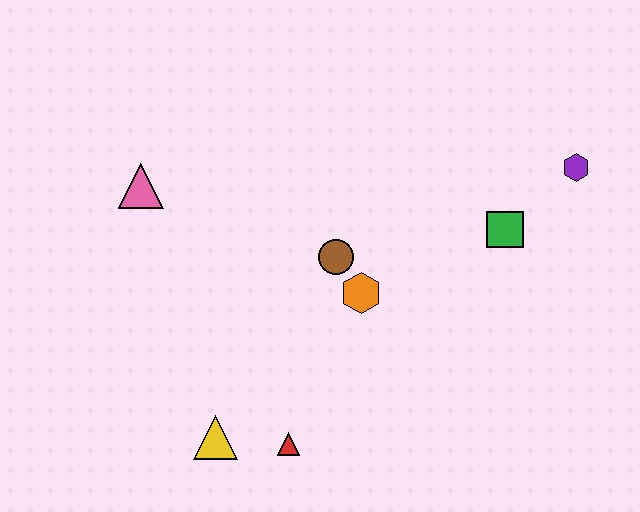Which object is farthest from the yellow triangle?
The purple hexagon is farthest from the yellow triangle.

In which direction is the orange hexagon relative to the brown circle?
The orange hexagon is below the brown circle.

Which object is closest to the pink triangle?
The brown circle is closest to the pink triangle.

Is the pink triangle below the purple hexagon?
Yes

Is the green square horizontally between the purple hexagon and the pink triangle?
Yes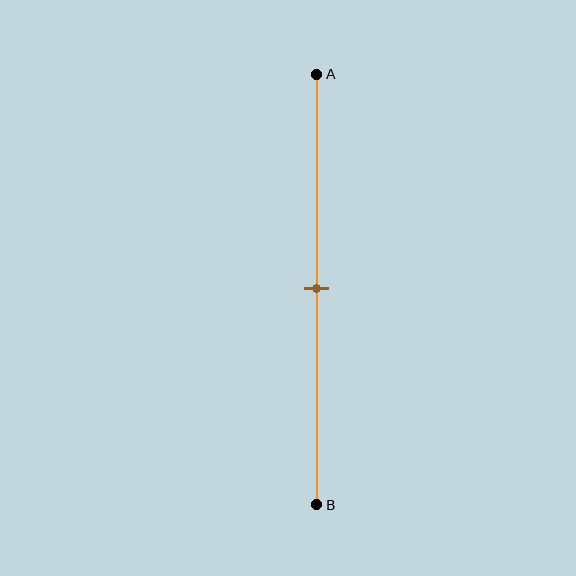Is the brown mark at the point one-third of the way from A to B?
No, the mark is at about 50% from A, not at the 33% one-third point.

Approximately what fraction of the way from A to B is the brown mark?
The brown mark is approximately 50% of the way from A to B.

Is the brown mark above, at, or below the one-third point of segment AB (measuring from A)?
The brown mark is below the one-third point of segment AB.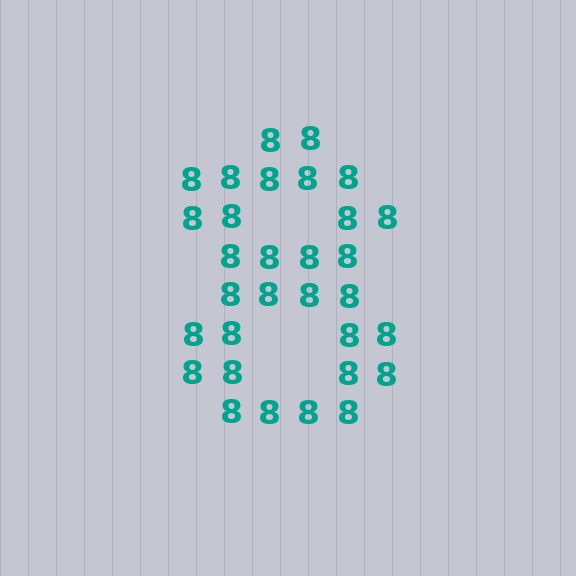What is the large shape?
The large shape is the digit 8.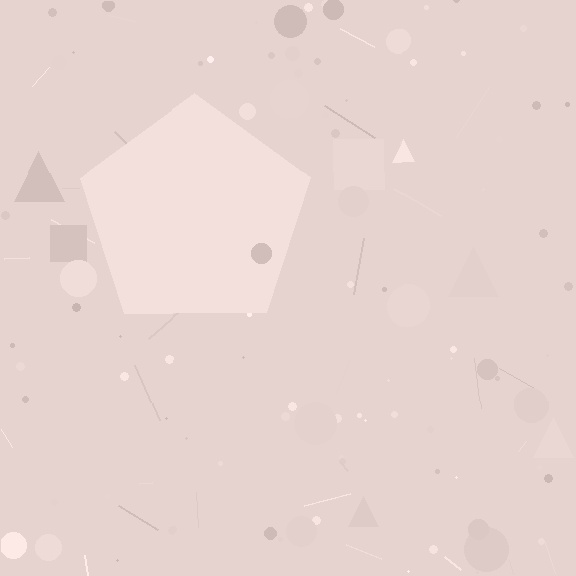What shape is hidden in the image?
A pentagon is hidden in the image.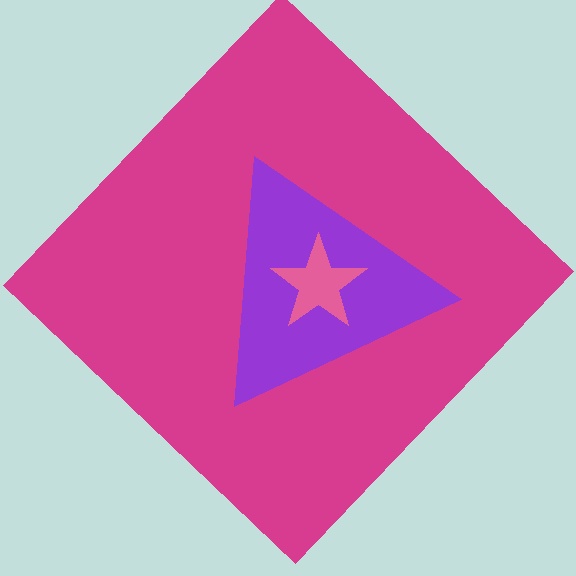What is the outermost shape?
The magenta diamond.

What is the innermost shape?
The pink star.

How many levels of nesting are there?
3.